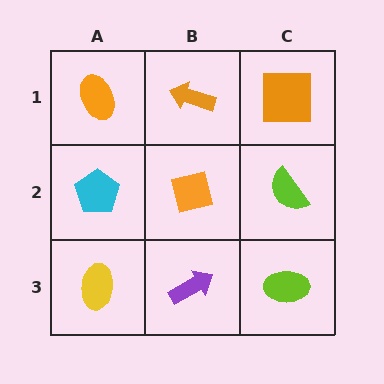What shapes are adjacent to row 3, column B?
An orange square (row 2, column B), a yellow ellipse (row 3, column A), a lime ellipse (row 3, column C).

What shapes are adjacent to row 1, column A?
A cyan pentagon (row 2, column A), an orange arrow (row 1, column B).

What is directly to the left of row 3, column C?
A purple arrow.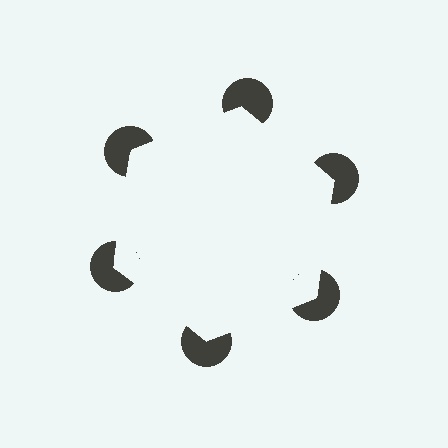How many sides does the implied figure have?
6 sides.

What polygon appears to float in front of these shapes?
An illusory hexagon — its edges are inferred from the aligned wedge cuts in the pac-man discs, not physically drawn.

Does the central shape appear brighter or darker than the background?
It typically appears slightly brighter than the background, even though no actual brightness change is drawn.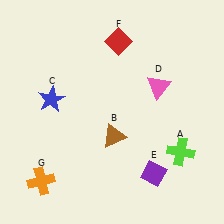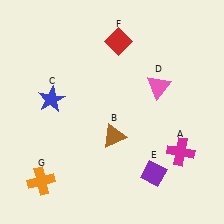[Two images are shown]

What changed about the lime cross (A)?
In Image 1, A is lime. In Image 2, it changed to magenta.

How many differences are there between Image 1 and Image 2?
There is 1 difference between the two images.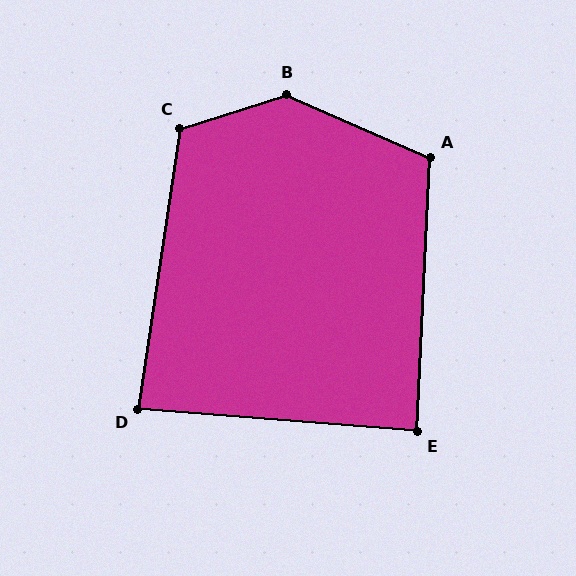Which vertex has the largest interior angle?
B, at approximately 139 degrees.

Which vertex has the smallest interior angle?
D, at approximately 86 degrees.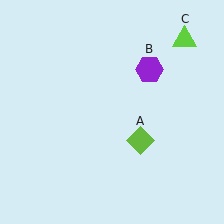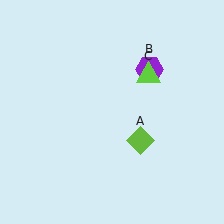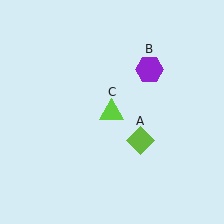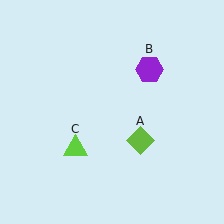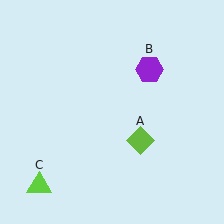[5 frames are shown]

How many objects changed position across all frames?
1 object changed position: lime triangle (object C).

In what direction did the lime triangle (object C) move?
The lime triangle (object C) moved down and to the left.